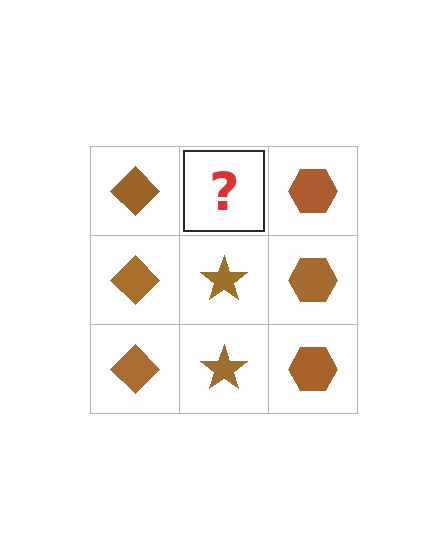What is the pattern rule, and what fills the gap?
The rule is that each column has a consistent shape. The gap should be filled with a brown star.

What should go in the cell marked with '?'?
The missing cell should contain a brown star.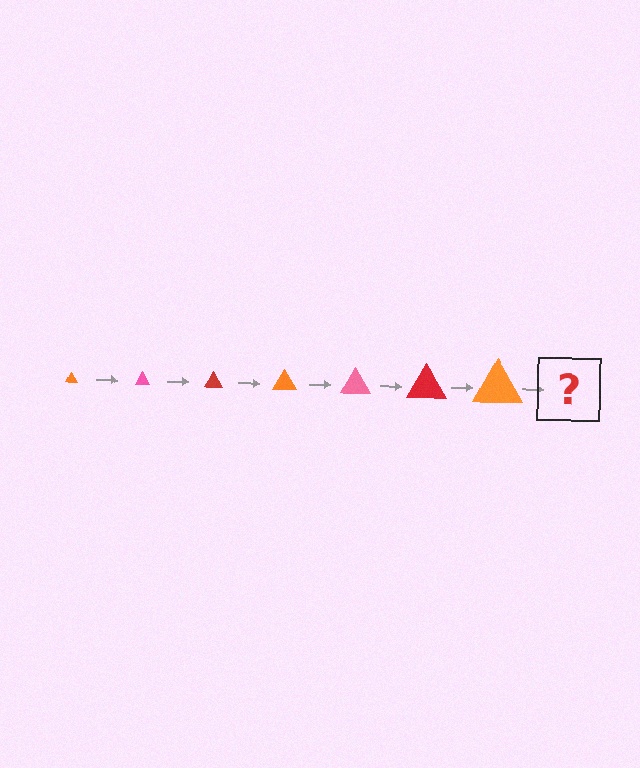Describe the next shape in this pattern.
It should be a pink triangle, larger than the previous one.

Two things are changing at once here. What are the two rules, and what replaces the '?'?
The two rules are that the triangle grows larger each step and the color cycles through orange, pink, and red. The '?' should be a pink triangle, larger than the previous one.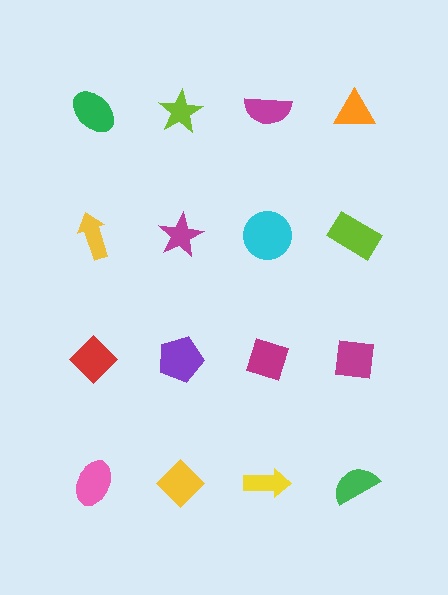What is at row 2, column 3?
A cyan circle.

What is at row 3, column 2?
A purple pentagon.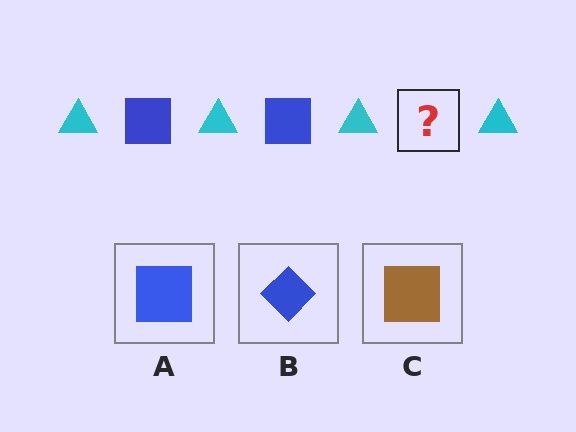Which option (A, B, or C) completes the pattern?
A.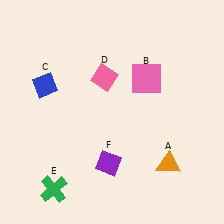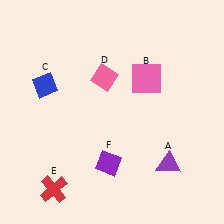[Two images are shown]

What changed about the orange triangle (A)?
In Image 1, A is orange. In Image 2, it changed to purple.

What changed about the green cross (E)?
In Image 1, E is green. In Image 2, it changed to red.